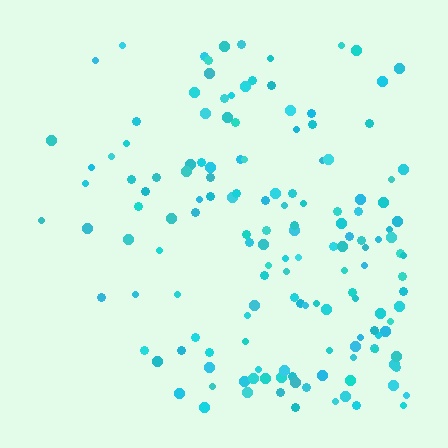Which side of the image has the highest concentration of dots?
The right.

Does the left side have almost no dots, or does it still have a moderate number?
Still a moderate number, just noticeably fewer than the right.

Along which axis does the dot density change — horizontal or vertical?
Horizontal.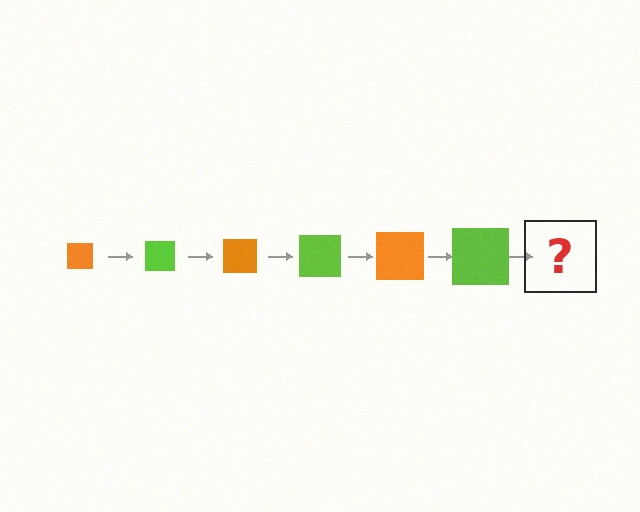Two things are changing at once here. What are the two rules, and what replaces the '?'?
The two rules are that the square grows larger each step and the color cycles through orange and lime. The '?' should be an orange square, larger than the previous one.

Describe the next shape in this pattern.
It should be an orange square, larger than the previous one.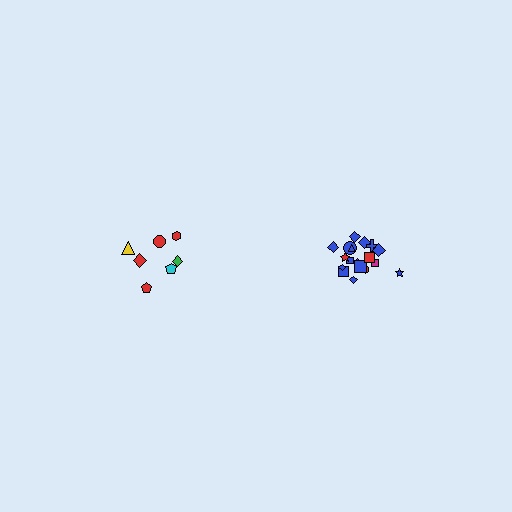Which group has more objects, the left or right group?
The right group.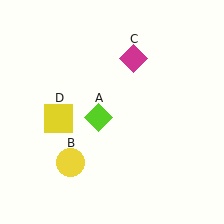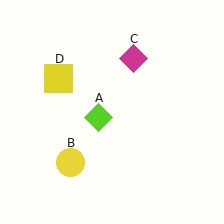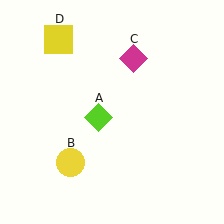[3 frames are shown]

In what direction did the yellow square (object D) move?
The yellow square (object D) moved up.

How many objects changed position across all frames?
1 object changed position: yellow square (object D).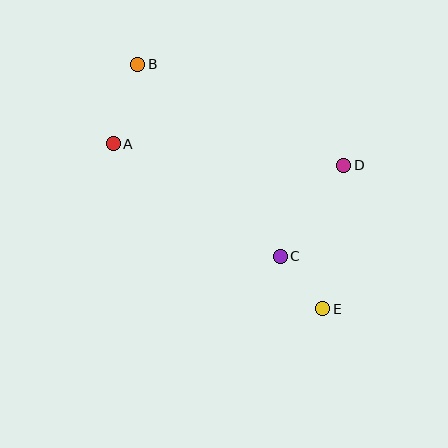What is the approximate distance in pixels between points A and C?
The distance between A and C is approximately 202 pixels.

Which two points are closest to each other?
Points C and E are closest to each other.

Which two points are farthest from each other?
Points B and E are farthest from each other.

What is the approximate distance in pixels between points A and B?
The distance between A and B is approximately 83 pixels.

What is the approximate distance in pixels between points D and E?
The distance between D and E is approximately 145 pixels.